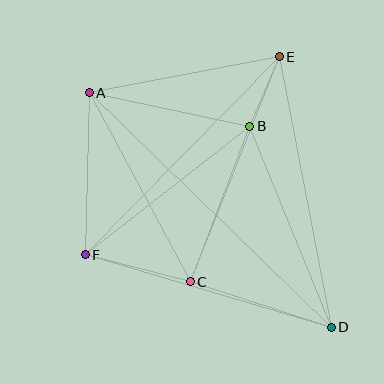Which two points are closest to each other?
Points B and E are closest to each other.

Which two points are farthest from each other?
Points A and D are farthest from each other.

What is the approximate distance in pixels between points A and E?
The distance between A and E is approximately 194 pixels.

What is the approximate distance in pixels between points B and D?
The distance between B and D is approximately 217 pixels.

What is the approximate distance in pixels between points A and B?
The distance between A and B is approximately 164 pixels.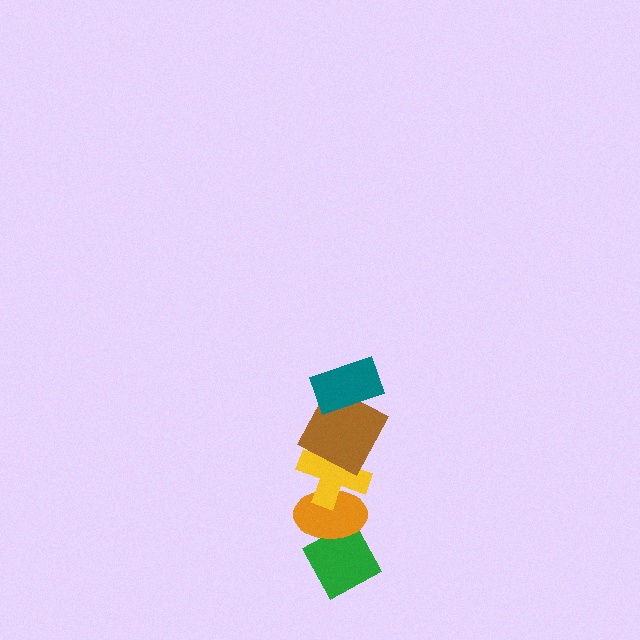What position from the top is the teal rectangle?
The teal rectangle is 1st from the top.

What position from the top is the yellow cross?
The yellow cross is 3rd from the top.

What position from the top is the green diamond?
The green diamond is 5th from the top.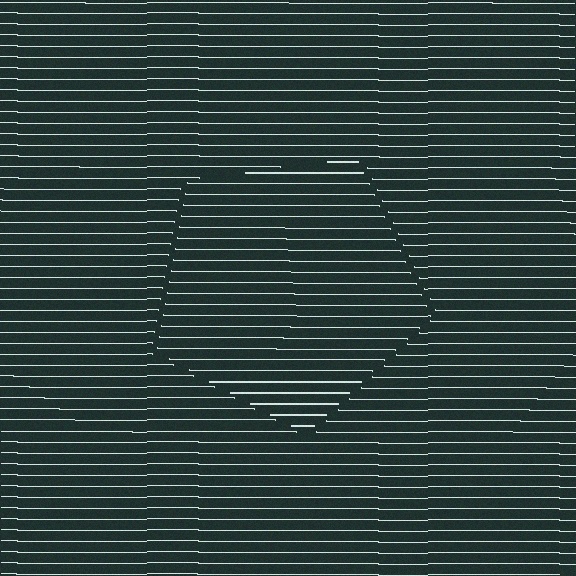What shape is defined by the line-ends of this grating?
An illusory pentagon. The interior of the shape contains the same grating, shifted by half a period — the contour is defined by the phase discontinuity where line-ends from the inner and outer gratings abut.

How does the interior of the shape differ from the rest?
The interior of the shape contains the same grating, shifted by half a period — the contour is defined by the phase discontinuity where line-ends from the inner and outer gratings abut.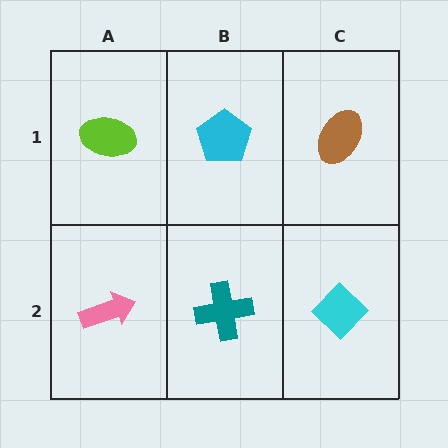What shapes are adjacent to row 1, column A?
A pink arrow (row 2, column A), a cyan pentagon (row 1, column B).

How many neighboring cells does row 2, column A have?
2.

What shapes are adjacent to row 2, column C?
A brown ellipse (row 1, column C), a teal cross (row 2, column B).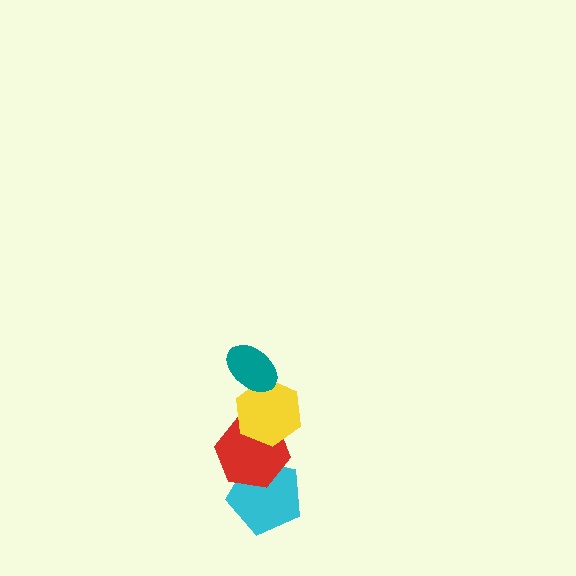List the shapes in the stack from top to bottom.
From top to bottom: the teal ellipse, the yellow hexagon, the red hexagon, the cyan pentagon.